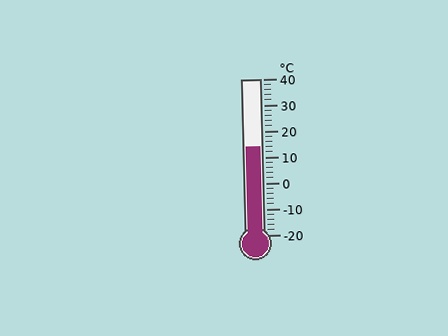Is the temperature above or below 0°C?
The temperature is above 0°C.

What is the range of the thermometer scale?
The thermometer scale ranges from -20°C to 40°C.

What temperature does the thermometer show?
The thermometer shows approximately 14°C.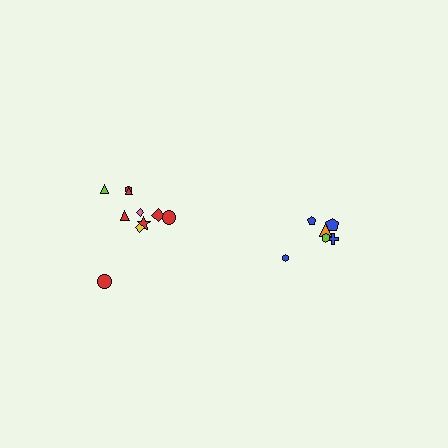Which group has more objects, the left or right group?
The left group.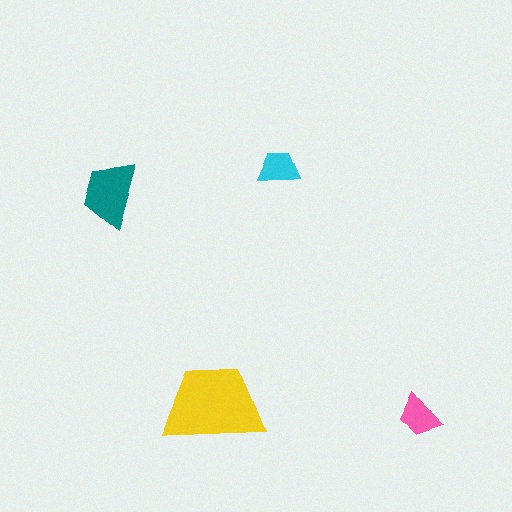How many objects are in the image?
There are 4 objects in the image.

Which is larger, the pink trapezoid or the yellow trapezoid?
The yellow one.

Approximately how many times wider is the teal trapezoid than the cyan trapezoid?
About 1.5 times wider.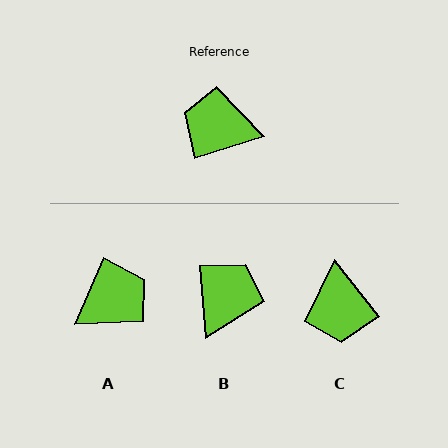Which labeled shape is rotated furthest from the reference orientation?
A, about 131 degrees away.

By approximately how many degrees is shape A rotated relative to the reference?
Approximately 131 degrees clockwise.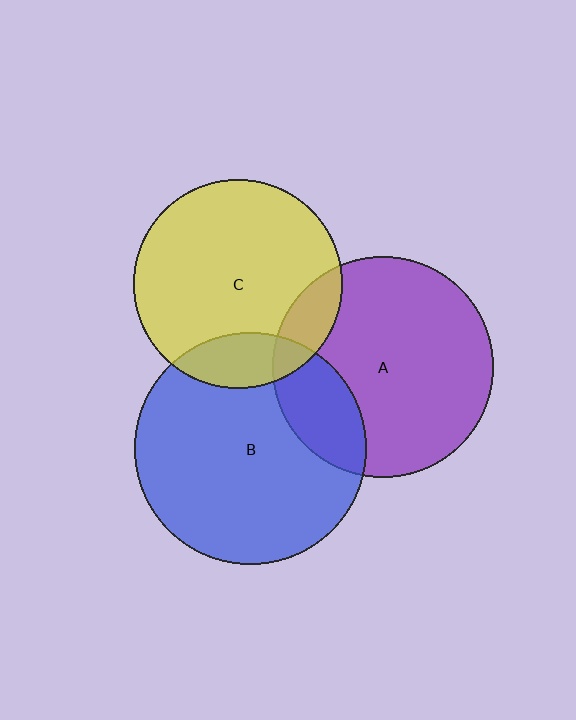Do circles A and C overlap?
Yes.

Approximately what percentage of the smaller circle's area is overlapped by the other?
Approximately 15%.